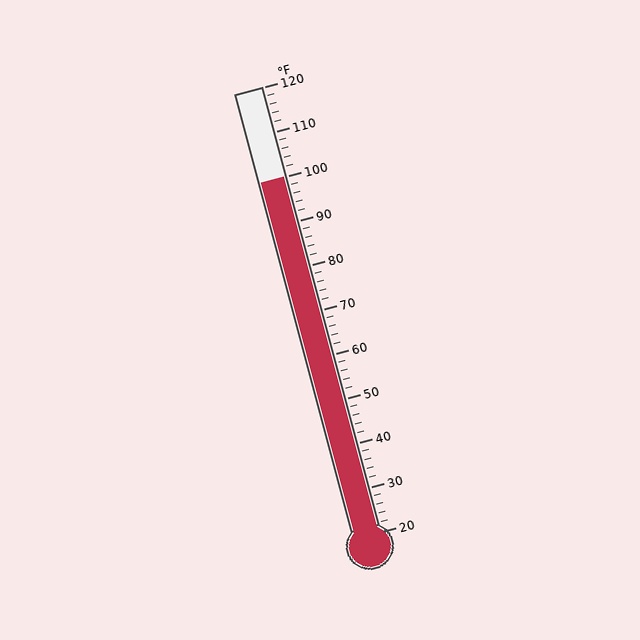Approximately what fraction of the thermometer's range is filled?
The thermometer is filled to approximately 80% of its range.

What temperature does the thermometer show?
The thermometer shows approximately 100°F.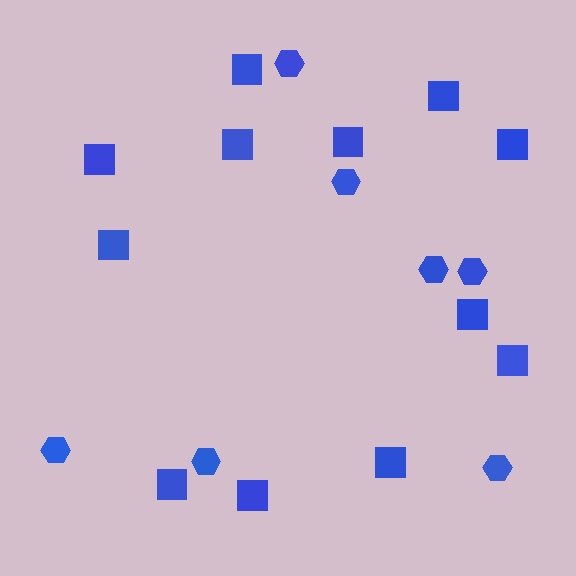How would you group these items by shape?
There are 2 groups: one group of squares (12) and one group of hexagons (7).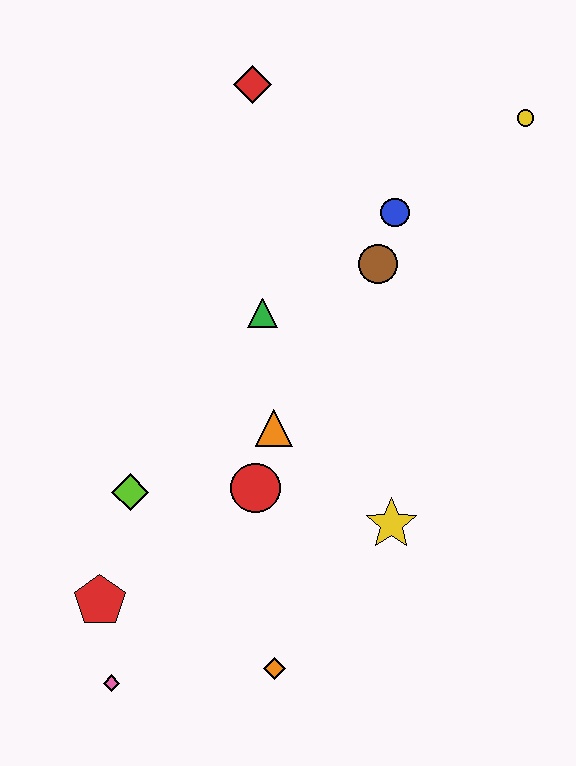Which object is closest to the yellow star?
The red circle is closest to the yellow star.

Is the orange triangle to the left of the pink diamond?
No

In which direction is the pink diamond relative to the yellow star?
The pink diamond is to the left of the yellow star.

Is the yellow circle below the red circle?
No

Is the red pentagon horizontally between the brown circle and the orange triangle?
No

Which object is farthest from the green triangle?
The pink diamond is farthest from the green triangle.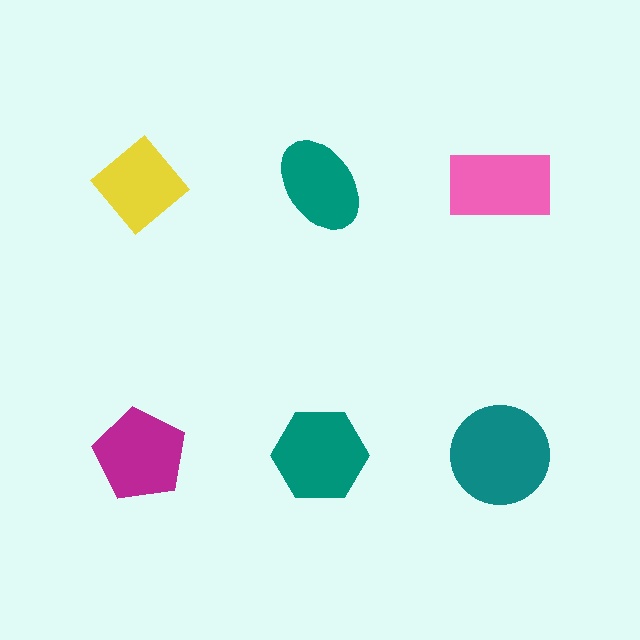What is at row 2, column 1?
A magenta pentagon.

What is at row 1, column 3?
A pink rectangle.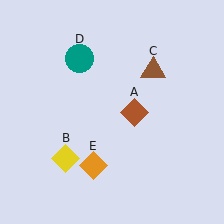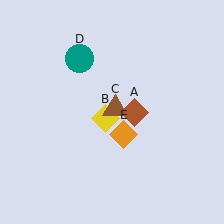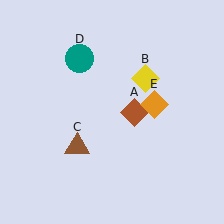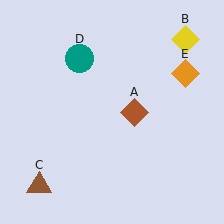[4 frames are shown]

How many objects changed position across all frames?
3 objects changed position: yellow diamond (object B), brown triangle (object C), orange diamond (object E).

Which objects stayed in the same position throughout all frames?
Brown diamond (object A) and teal circle (object D) remained stationary.